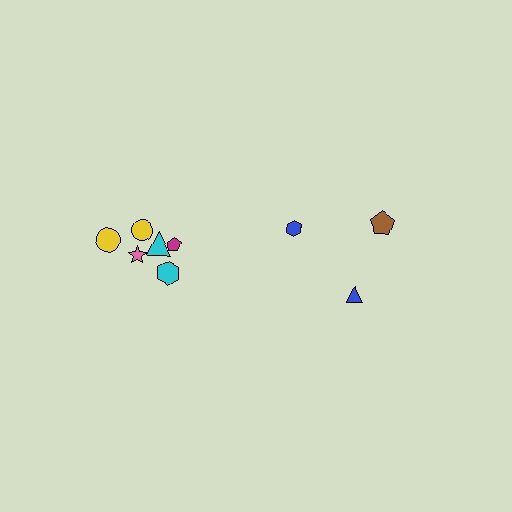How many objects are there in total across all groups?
There are 9 objects.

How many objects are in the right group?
There are 3 objects.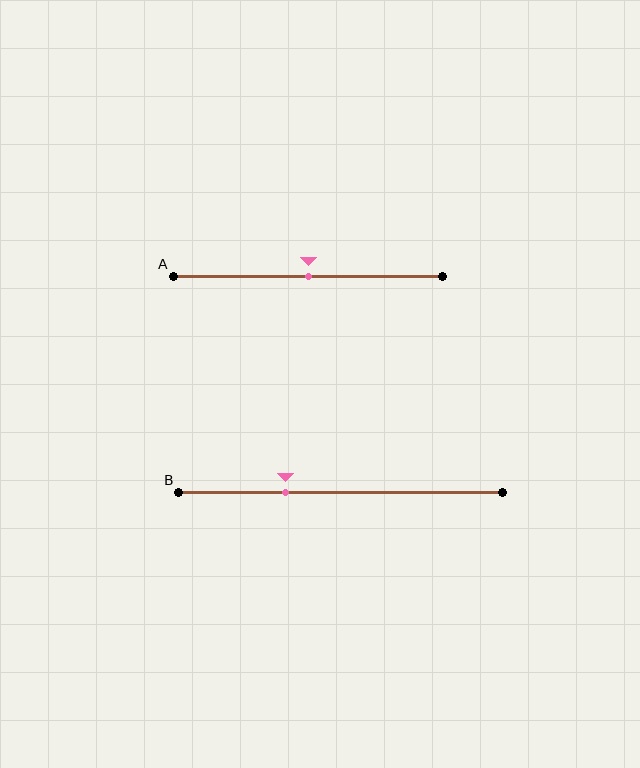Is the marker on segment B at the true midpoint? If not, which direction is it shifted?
No, the marker on segment B is shifted to the left by about 17% of the segment length.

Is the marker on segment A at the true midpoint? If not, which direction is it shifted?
Yes, the marker on segment A is at the true midpoint.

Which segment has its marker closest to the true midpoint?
Segment A has its marker closest to the true midpoint.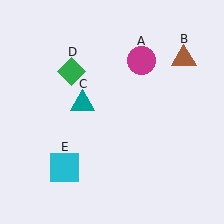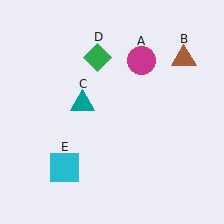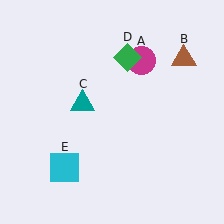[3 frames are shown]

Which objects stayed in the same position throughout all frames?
Magenta circle (object A) and brown triangle (object B) and teal triangle (object C) and cyan square (object E) remained stationary.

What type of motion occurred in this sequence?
The green diamond (object D) rotated clockwise around the center of the scene.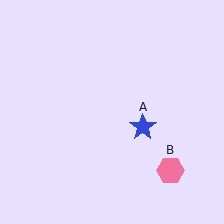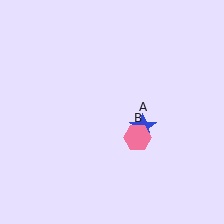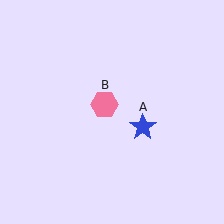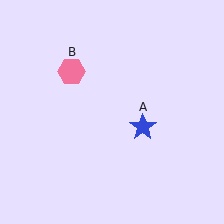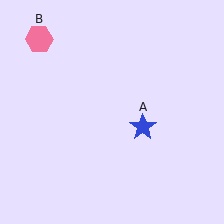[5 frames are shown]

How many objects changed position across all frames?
1 object changed position: pink hexagon (object B).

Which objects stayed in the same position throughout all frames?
Blue star (object A) remained stationary.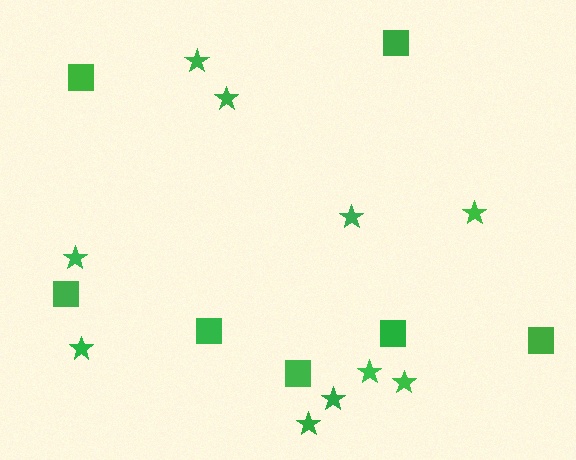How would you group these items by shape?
There are 2 groups: one group of squares (7) and one group of stars (10).